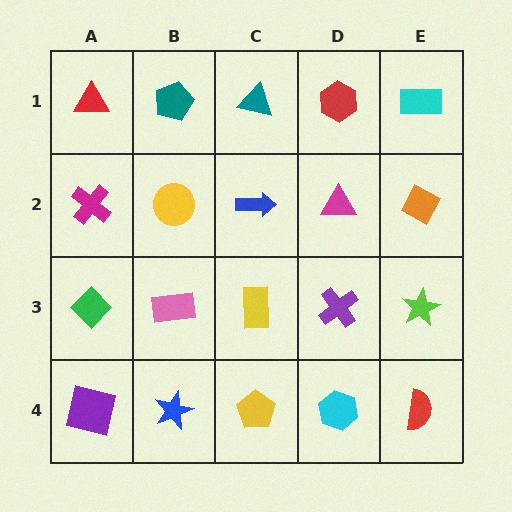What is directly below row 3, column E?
A red semicircle.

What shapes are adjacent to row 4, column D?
A purple cross (row 3, column D), a yellow pentagon (row 4, column C), a red semicircle (row 4, column E).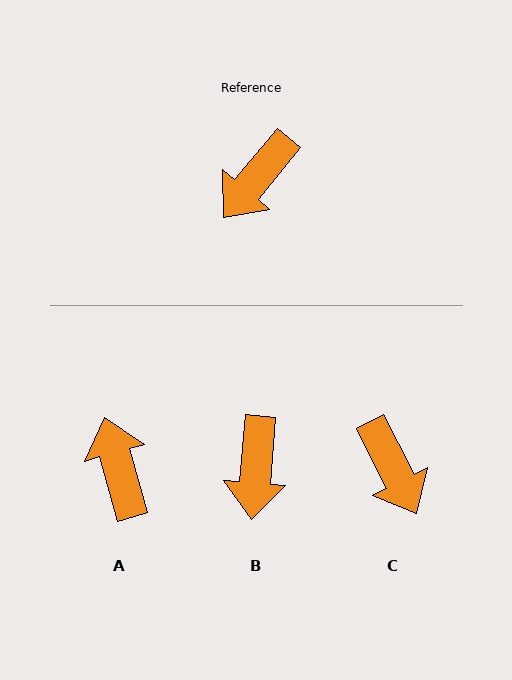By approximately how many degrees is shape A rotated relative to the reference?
Approximately 124 degrees clockwise.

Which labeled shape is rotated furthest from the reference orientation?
A, about 124 degrees away.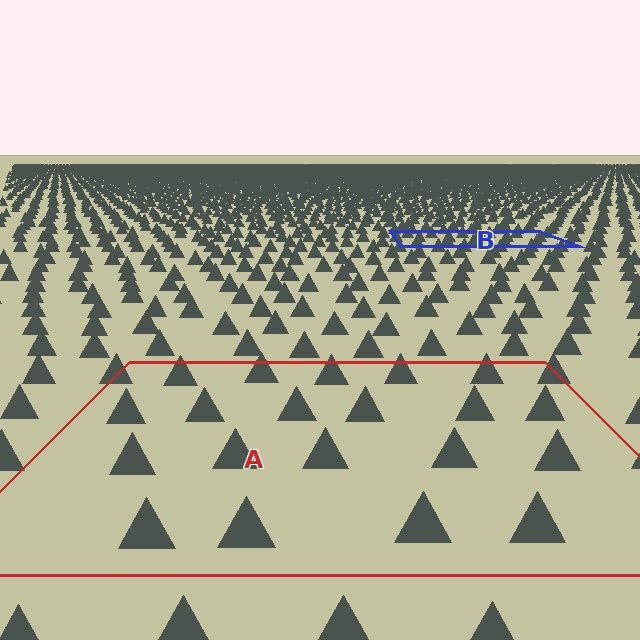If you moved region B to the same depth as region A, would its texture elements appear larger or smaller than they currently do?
They would appear larger. At a closer depth, the same texture elements are projected at a bigger on-screen size.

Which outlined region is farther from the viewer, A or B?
Region B is farther from the viewer — the texture elements inside it appear smaller and more densely packed.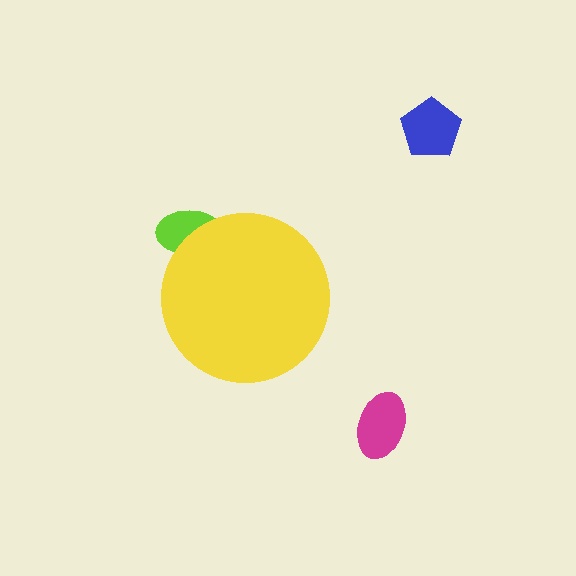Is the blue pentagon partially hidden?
No, the blue pentagon is fully visible.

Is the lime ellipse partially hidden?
Yes, the lime ellipse is partially hidden behind the yellow circle.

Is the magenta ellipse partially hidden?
No, the magenta ellipse is fully visible.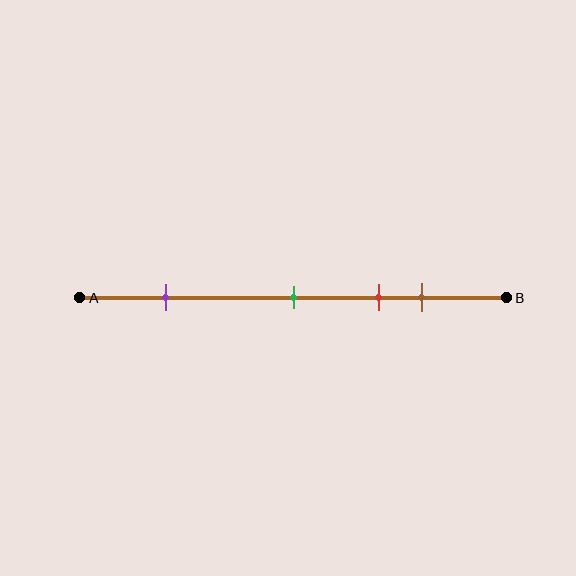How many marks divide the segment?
There are 4 marks dividing the segment.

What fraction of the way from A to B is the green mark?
The green mark is approximately 50% (0.5) of the way from A to B.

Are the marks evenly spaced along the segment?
No, the marks are not evenly spaced.